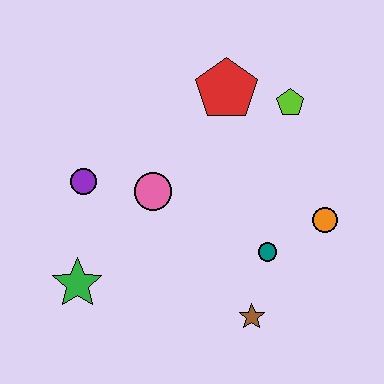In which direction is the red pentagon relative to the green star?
The red pentagon is above the green star.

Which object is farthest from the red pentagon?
The green star is farthest from the red pentagon.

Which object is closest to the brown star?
The teal circle is closest to the brown star.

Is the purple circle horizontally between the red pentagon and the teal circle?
No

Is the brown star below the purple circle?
Yes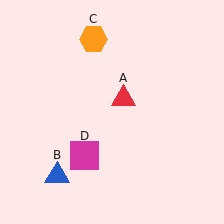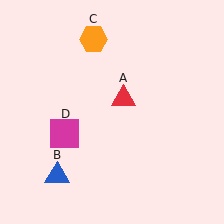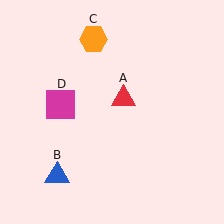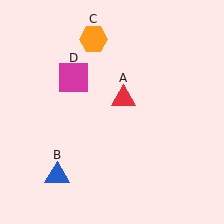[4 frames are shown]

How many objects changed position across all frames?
1 object changed position: magenta square (object D).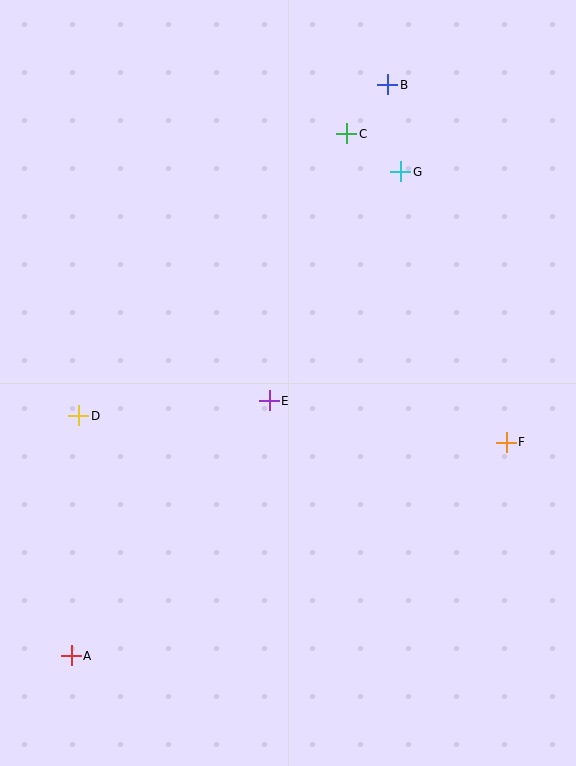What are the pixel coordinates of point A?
Point A is at (71, 656).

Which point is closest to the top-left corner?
Point C is closest to the top-left corner.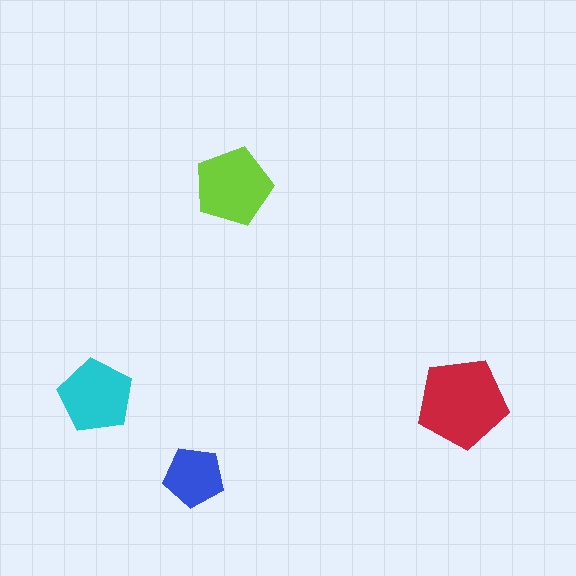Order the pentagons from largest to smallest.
the red one, the lime one, the cyan one, the blue one.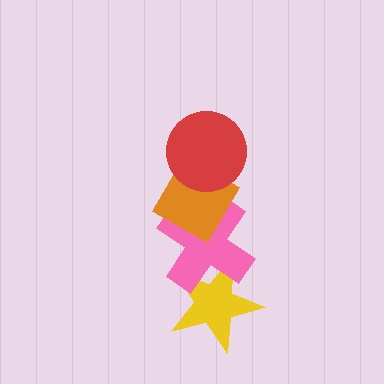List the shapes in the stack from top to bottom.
From top to bottom: the red circle, the orange diamond, the pink cross, the yellow star.